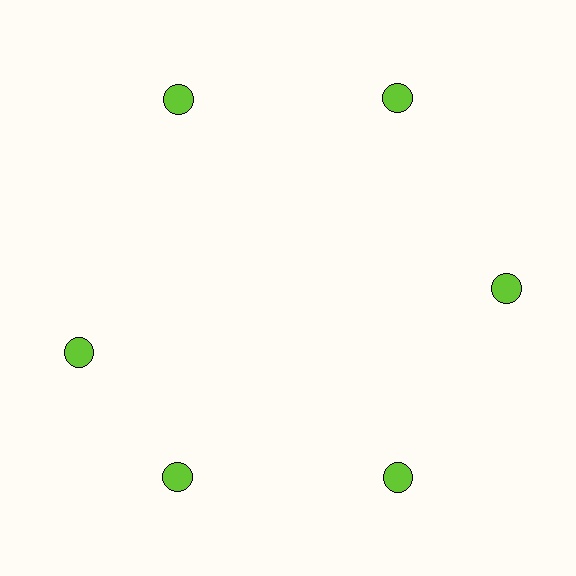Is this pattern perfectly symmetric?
No. The 6 lime circles are arranged in a ring, but one element near the 9 o'clock position is rotated out of alignment along the ring, breaking the 6-fold rotational symmetry.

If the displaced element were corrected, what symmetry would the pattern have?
It would have 6-fold rotational symmetry — the pattern would map onto itself every 60 degrees.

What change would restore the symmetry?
The symmetry would be restored by rotating it back into even spacing with its neighbors so that all 6 circles sit at equal angles and equal distance from the center.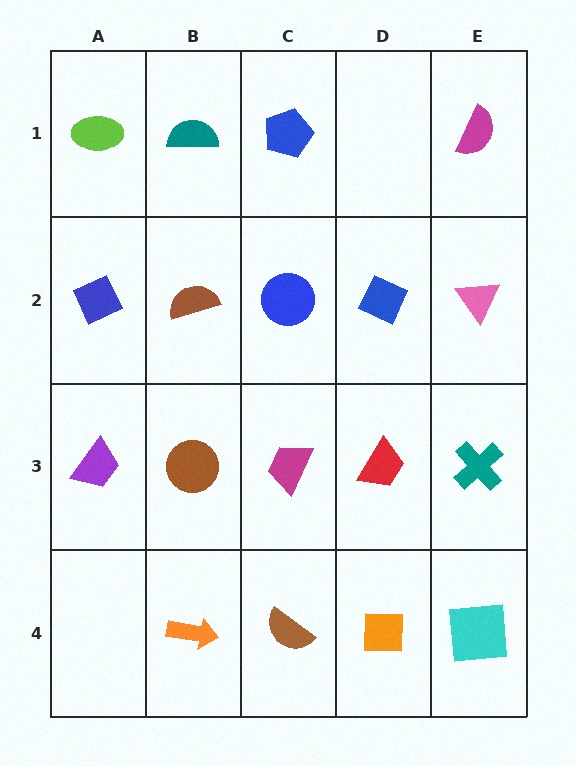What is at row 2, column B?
A brown semicircle.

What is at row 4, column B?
An orange arrow.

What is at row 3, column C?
A magenta trapezoid.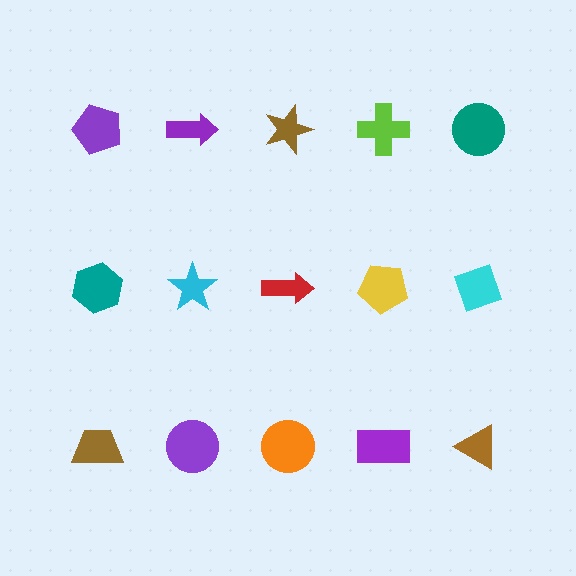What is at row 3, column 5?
A brown triangle.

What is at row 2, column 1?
A teal hexagon.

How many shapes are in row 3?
5 shapes.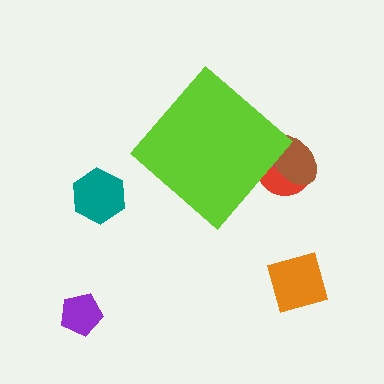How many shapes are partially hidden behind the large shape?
3 shapes are partially hidden.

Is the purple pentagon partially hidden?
No, the purple pentagon is fully visible.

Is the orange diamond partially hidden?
No, the orange diamond is fully visible.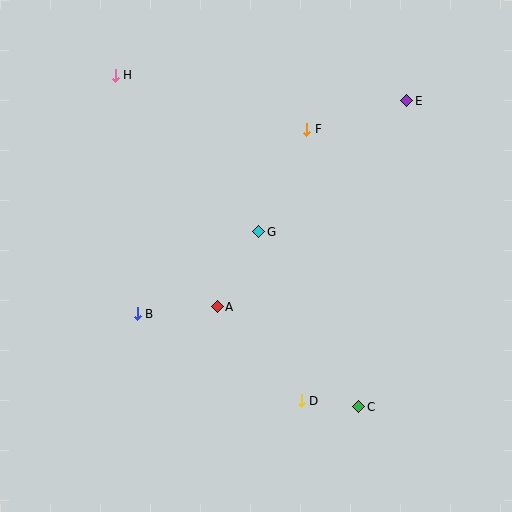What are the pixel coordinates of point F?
Point F is at (307, 129).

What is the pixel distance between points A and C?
The distance between A and C is 174 pixels.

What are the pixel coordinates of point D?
Point D is at (301, 401).